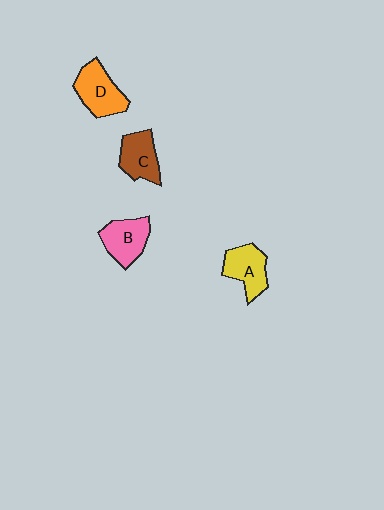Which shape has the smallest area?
Shape C (brown).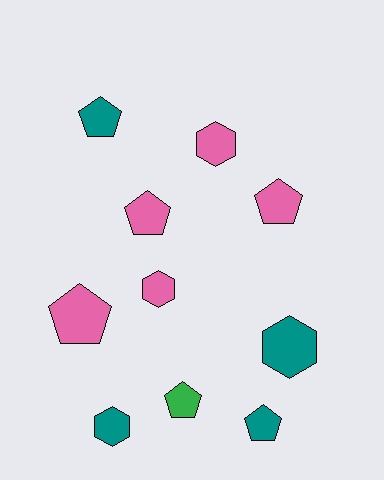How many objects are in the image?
There are 10 objects.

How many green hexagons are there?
There are no green hexagons.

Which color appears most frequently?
Pink, with 5 objects.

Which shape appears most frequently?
Pentagon, with 6 objects.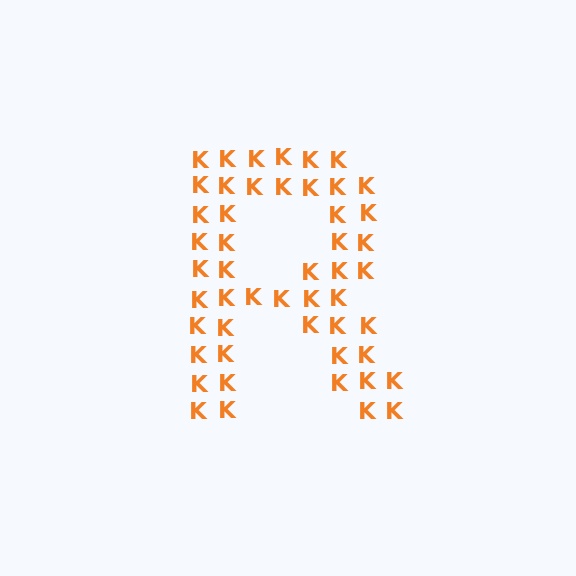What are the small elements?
The small elements are letter K's.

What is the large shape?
The large shape is the letter R.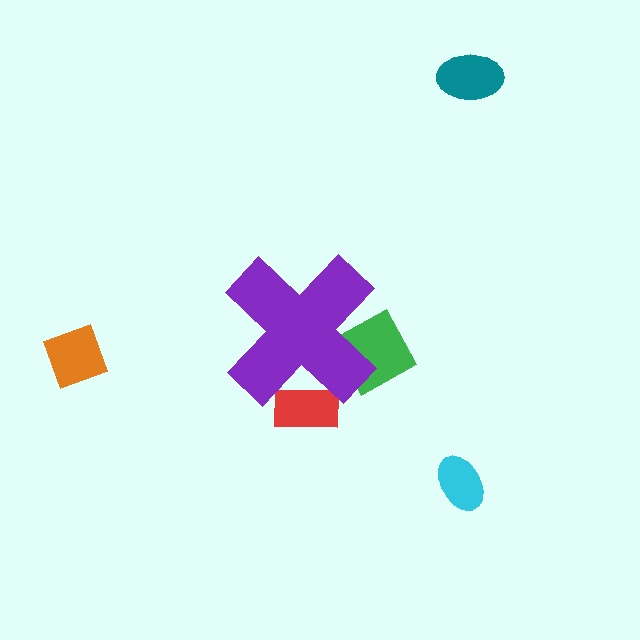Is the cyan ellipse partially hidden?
No, the cyan ellipse is fully visible.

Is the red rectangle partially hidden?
Yes, the red rectangle is partially hidden behind the purple cross.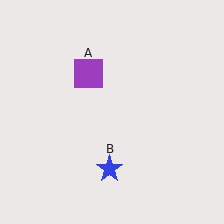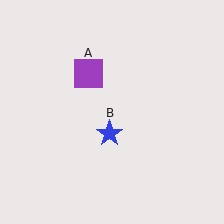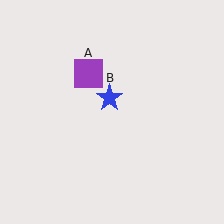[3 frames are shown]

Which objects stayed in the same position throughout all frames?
Purple square (object A) remained stationary.